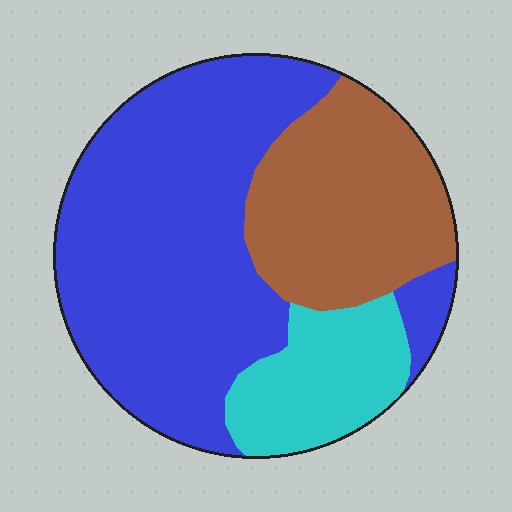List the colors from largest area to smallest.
From largest to smallest: blue, brown, cyan.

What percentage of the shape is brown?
Brown takes up between a sixth and a third of the shape.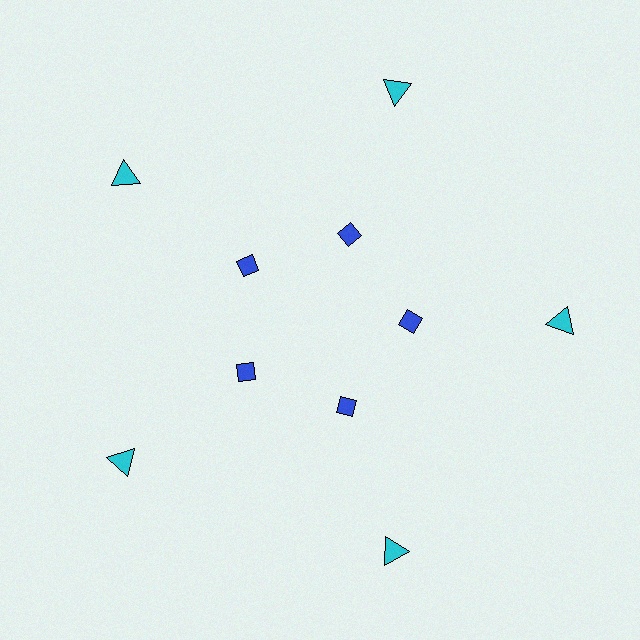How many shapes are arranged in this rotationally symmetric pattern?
There are 10 shapes, arranged in 5 groups of 2.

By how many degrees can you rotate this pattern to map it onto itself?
The pattern maps onto itself every 72 degrees of rotation.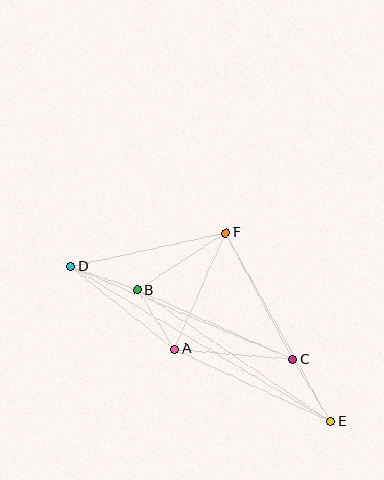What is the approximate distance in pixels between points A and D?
The distance between A and D is approximately 132 pixels.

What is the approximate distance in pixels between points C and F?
The distance between C and F is approximately 144 pixels.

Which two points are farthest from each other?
Points D and E are farthest from each other.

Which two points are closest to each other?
Points A and B are closest to each other.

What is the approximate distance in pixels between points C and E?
The distance between C and E is approximately 72 pixels.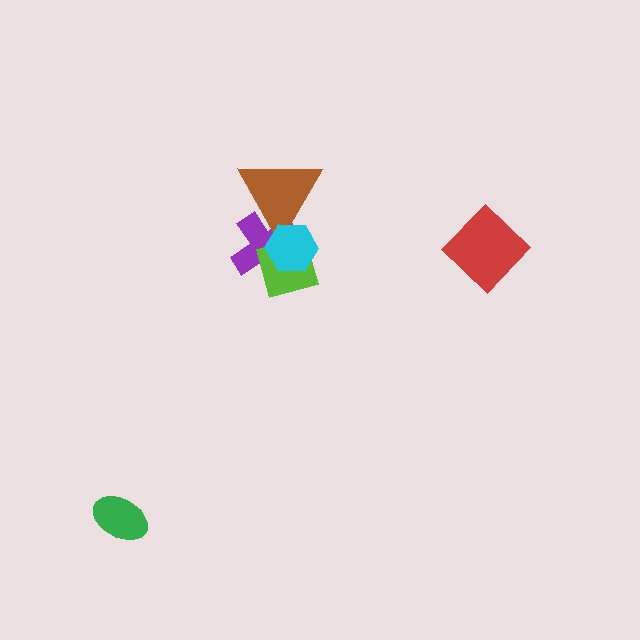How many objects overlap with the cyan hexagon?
3 objects overlap with the cyan hexagon.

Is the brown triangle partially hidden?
Yes, it is partially covered by another shape.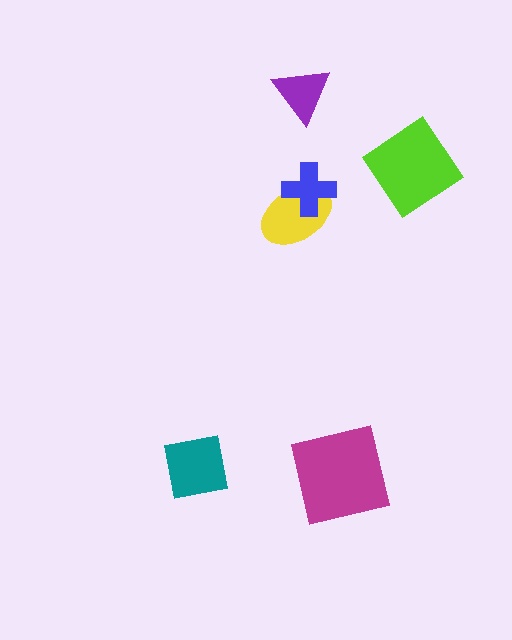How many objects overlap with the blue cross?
1 object overlaps with the blue cross.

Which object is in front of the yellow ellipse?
The blue cross is in front of the yellow ellipse.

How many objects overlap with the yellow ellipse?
1 object overlaps with the yellow ellipse.